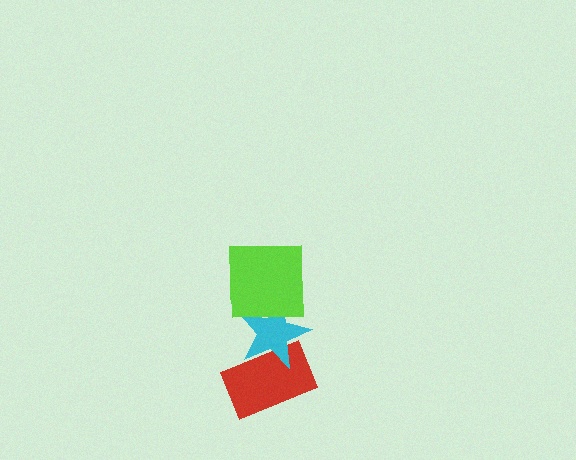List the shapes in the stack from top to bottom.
From top to bottom: the lime square, the cyan star, the red rectangle.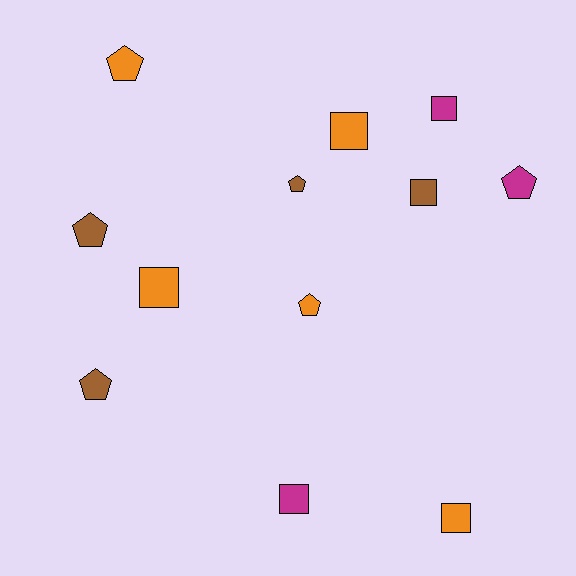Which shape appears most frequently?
Square, with 6 objects.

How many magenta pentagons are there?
There is 1 magenta pentagon.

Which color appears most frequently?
Orange, with 5 objects.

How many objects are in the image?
There are 12 objects.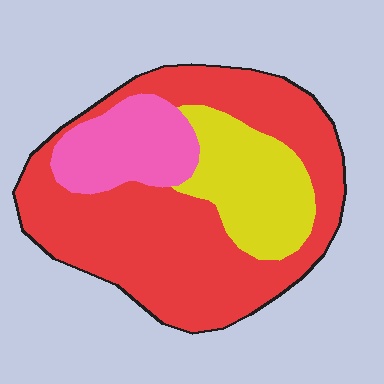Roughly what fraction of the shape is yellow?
Yellow takes up between a sixth and a third of the shape.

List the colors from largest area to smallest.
From largest to smallest: red, yellow, pink.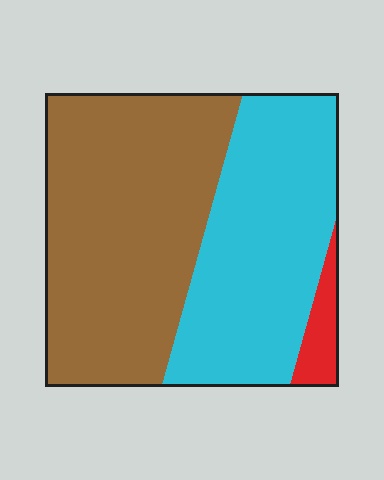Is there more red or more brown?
Brown.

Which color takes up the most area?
Brown, at roughly 55%.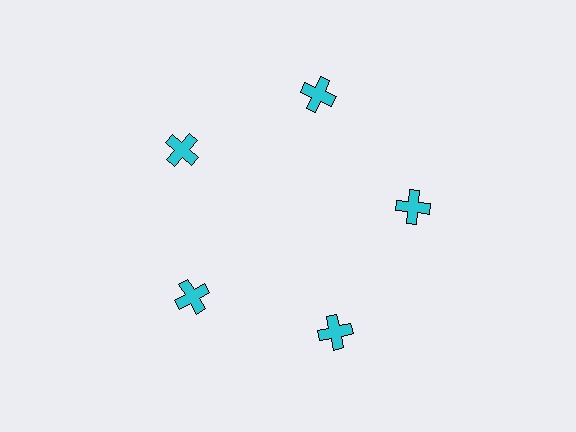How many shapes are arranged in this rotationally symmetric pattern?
There are 5 shapes, arranged in 5 groups of 1.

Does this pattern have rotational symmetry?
Yes, this pattern has 5-fold rotational symmetry. It looks the same after rotating 72 degrees around the center.